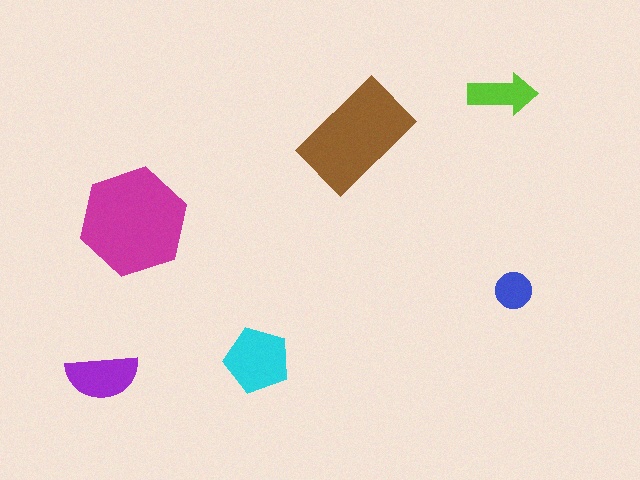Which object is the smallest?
The blue circle.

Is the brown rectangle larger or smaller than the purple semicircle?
Larger.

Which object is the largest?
The magenta hexagon.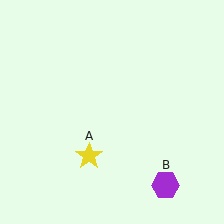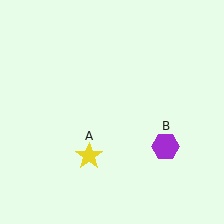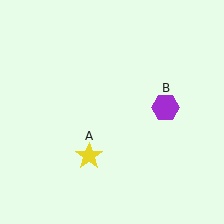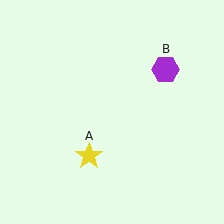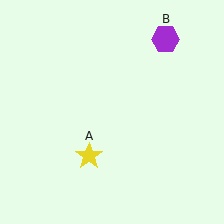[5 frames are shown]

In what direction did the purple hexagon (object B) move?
The purple hexagon (object B) moved up.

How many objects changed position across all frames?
1 object changed position: purple hexagon (object B).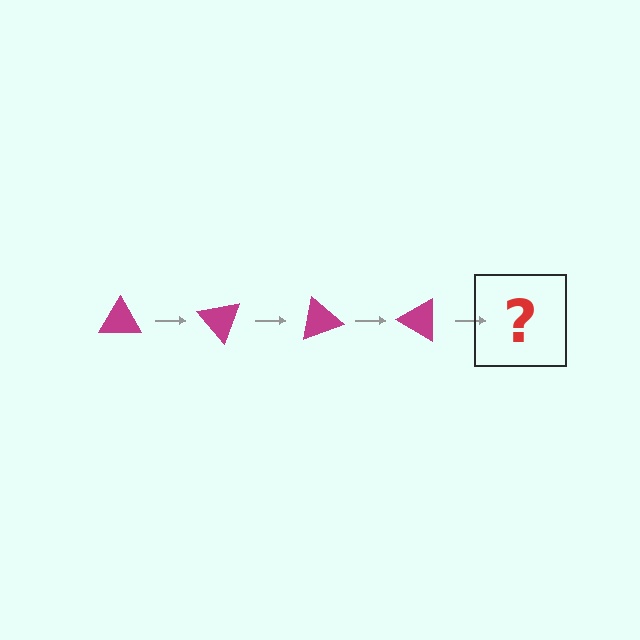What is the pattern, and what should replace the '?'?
The pattern is that the triangle rotates 50 degrees each step. The '?' should be a magenta triangle rotated 200 degrees.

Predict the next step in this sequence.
The next step is a magenta triangle rotated 200 degrees.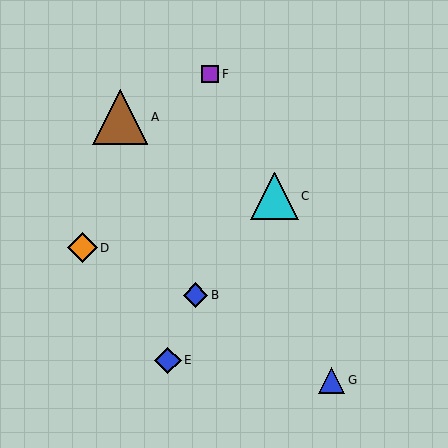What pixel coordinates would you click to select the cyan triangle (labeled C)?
Click at (274, 196) to select the cyan triangle C.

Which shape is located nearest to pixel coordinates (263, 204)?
The cyan triangle (labeled C) at (274, 196) is nearest to that location.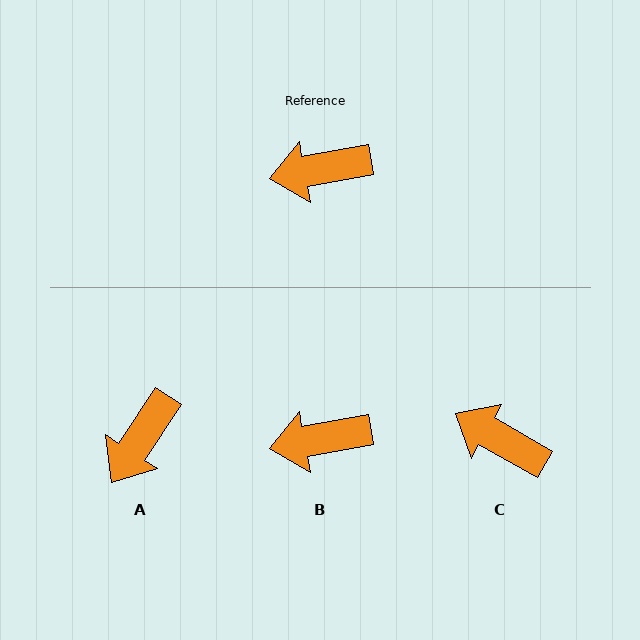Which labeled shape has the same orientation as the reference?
B.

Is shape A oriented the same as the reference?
No, it is off by about 46 degrees.